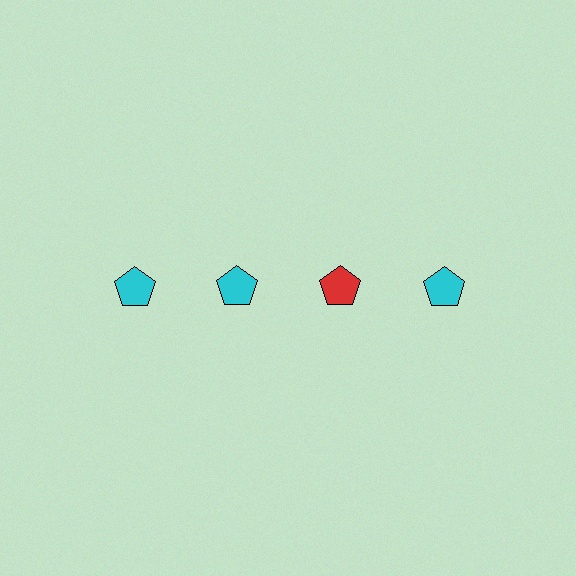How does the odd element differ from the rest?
It has a different color: red instead of cyan.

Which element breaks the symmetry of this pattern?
The red pentagon in the top row, center column breaks the symmetry. All other shapes are cyan pentagons.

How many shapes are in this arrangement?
There are 4 shapes arranged in a grid pattern.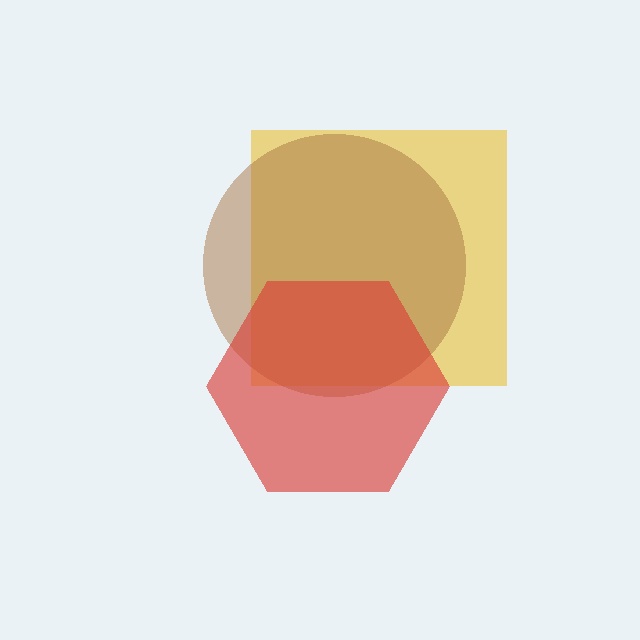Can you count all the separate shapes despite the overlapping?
Yes, there are 3 separate shapes.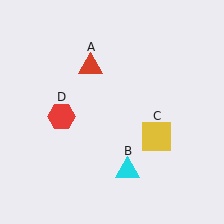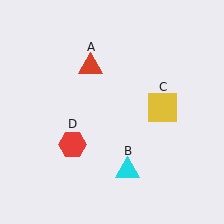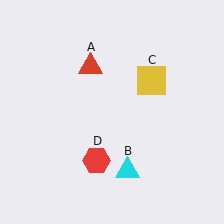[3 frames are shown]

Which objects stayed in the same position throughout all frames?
Red triangle (object A) and cyan triangle (object B) remained stationary.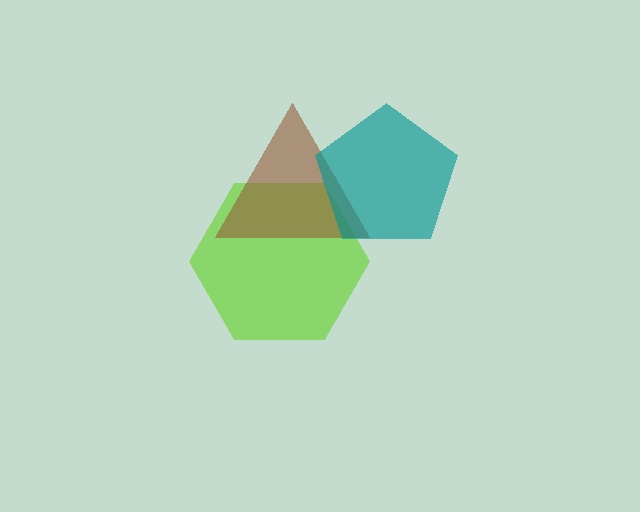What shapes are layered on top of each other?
The layered shapes are: a lime hexagon, a brown triangle, a teal pentagon.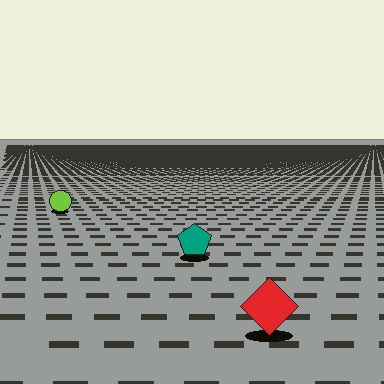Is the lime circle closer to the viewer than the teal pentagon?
No. The teal pentagon is closer — you can tell from the texture gradient: the ground texture is coarser near it.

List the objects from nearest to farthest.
From nearest to farthest: the red diamond, the teal pentagon, the lime circle.